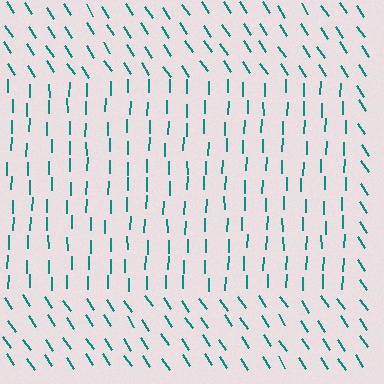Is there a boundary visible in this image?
Yes, there is a texture boundary formed by a change in line orientation.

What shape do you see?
I see a rectangle.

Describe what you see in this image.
The image is filled with small teal line segments. A rectangle region in the image has lines oriented differently from the surrounding lines, creating a visible texture boundary.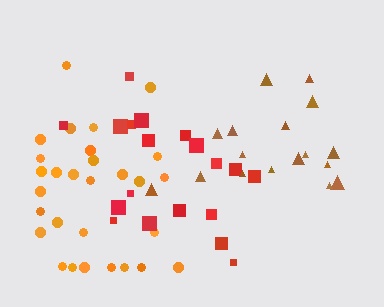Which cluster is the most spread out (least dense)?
Red.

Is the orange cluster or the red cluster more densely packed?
Orange.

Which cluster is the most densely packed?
Brown.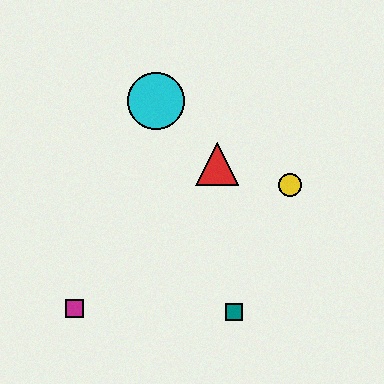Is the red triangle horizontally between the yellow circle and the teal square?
No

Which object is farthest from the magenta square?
The yellow circle is farthest from the magenta square.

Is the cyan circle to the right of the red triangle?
No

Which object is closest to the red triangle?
The yellow circle is closest to the red triangle.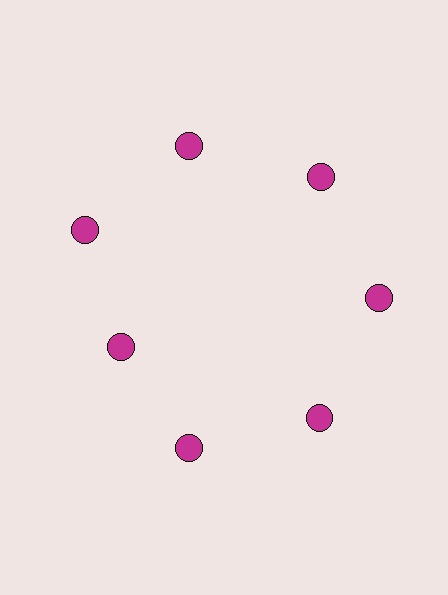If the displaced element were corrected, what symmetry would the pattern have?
It would have 7-fold rotational symmetry — the pattern would map onto itself every 51 degrees.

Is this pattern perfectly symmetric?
No. The 7 magenta circles are arranged in a ring, but one element near the 8 o'clock position is pulled inward toward the center, breaking the 7-fold rotational symmetry.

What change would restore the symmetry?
The symmetry would be restored by moving it outward, back onto the ring so that all 7 circles sit at equal angles and equal distance from the center.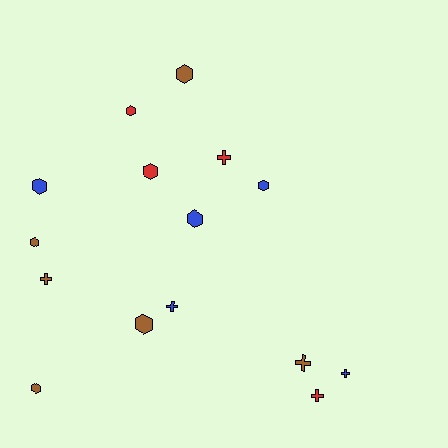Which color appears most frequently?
Brown, with 6 objects.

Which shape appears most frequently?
Hexagon, with 9 objects.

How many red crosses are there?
There are 2 red crosses.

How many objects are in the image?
There are 15 objects.